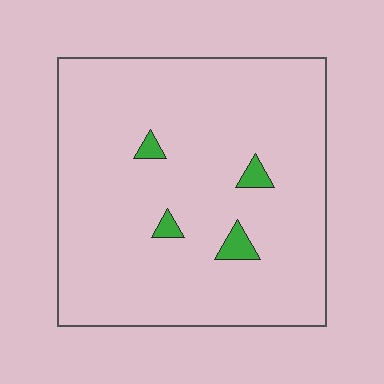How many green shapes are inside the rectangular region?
4.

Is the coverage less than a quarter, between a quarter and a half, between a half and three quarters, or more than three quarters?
Less than a quarter.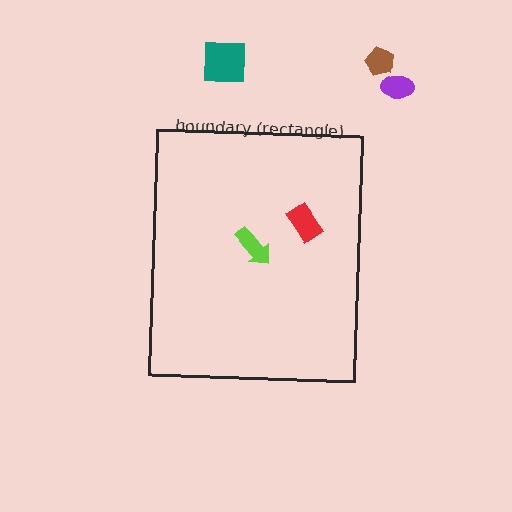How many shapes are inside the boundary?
2 inside, 3 outside.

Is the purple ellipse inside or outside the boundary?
Outside.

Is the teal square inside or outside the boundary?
Outside.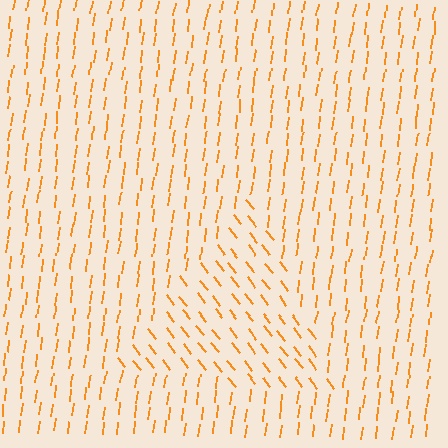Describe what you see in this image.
The image is filled with small orange line segments. A triangle region in the image has lines oriented differently from the surrounding lines, creating a visible texture boundary.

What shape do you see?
I see a triangle.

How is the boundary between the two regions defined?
The boundary is defined purely by a change in line orientation (approximately 45 degrees difference). All lines are the same color and thickness.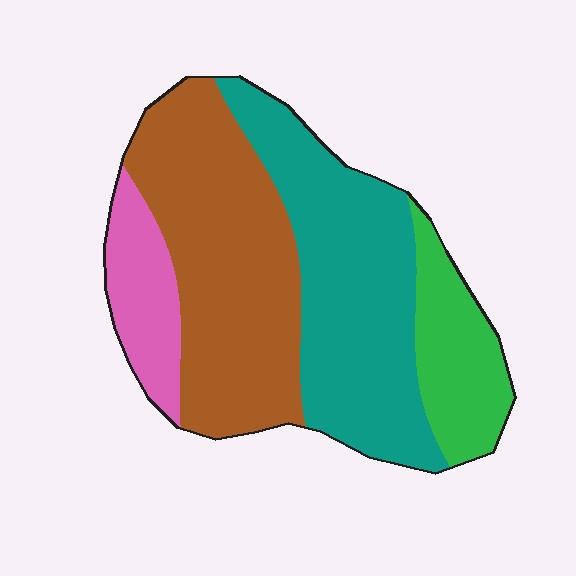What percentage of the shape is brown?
Brown covers about 40% of the shape.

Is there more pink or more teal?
Teal.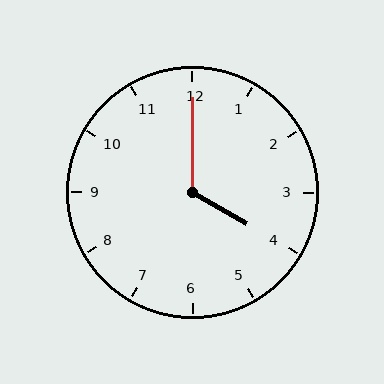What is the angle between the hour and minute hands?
Approximately 120 degrees.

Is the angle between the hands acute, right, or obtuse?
It is obtuse.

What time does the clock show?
4:00.